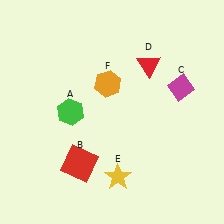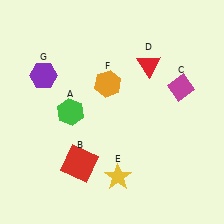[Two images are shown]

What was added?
A purple hexagon (G) was added in Image 2.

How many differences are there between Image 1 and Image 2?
There is 1 difference between the two images.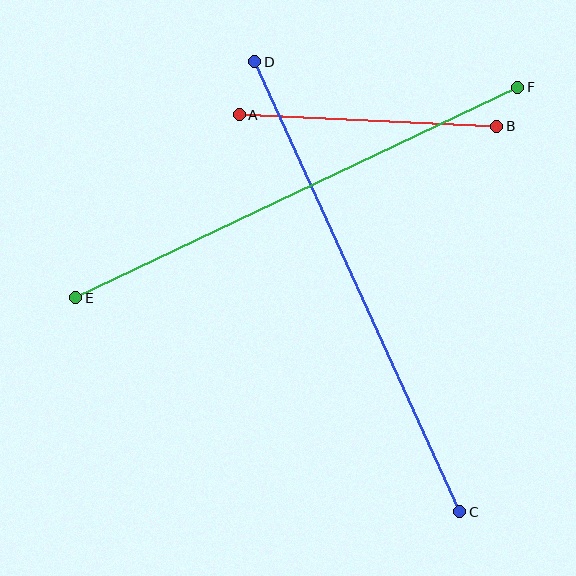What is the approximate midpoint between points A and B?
The midpoint is at approximately (368, 121) pixels.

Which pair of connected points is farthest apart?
Points C and D are farthest apart.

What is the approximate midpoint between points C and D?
The midpoint is at approximately (357, 287) pixels.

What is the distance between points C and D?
The distance is approximately 495 pixels.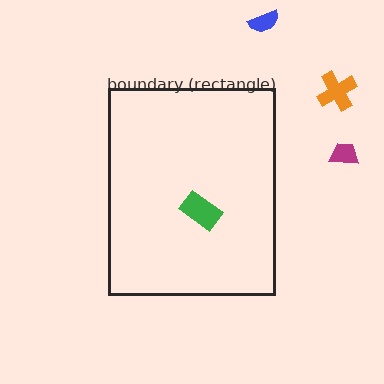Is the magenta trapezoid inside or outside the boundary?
Outside.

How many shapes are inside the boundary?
1 inside, 3 outside.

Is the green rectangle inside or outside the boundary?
Inside.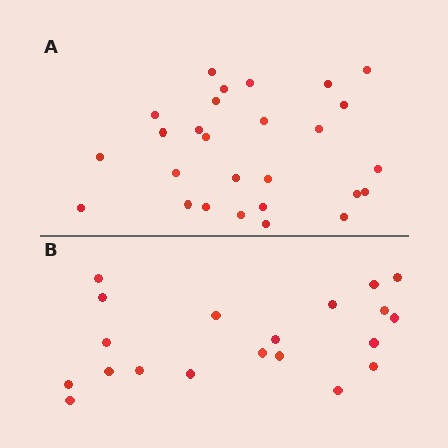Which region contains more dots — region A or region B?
Region A (the top region) has more dots.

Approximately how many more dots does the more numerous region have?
Region A has roughly 8 or so more dots than region B.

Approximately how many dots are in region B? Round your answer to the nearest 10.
About 20 dots.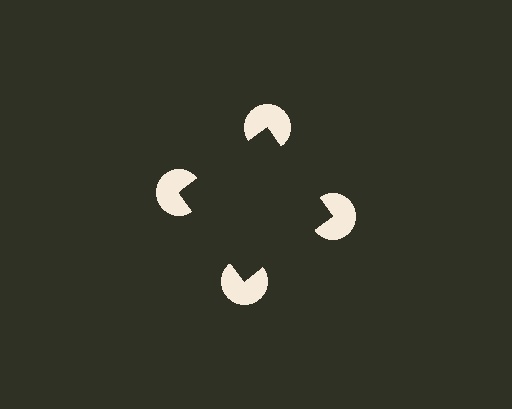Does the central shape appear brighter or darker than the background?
It typically appears slightly darker than the background, even though no actual brightness change is drawn.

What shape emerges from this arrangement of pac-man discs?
An illusory square — its edges are inferred from the aligned wedge cuts in the pac-man discs, not physically drawn.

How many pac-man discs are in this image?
There are 4 — one at each vertex of the illusory square.